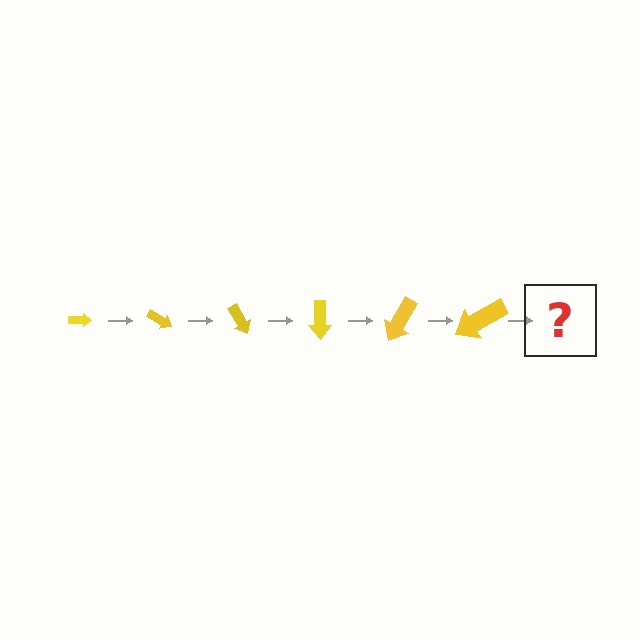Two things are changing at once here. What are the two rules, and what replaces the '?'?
The two rules are that the arrow grows larger each step and it rotates 30 degrees each step. The '?' should be an arrow, larger than the previous one and rotated 180 degrees from the start.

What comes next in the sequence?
The next element should be an arrow, larger than the previous one and rotated 180 degrees from the start.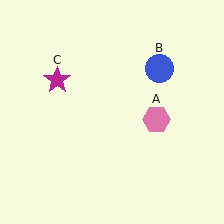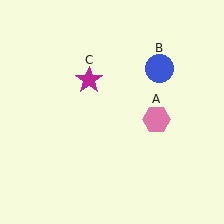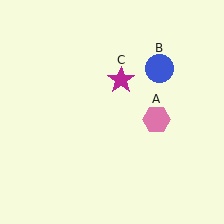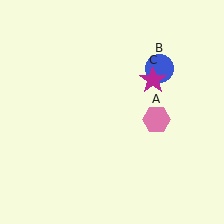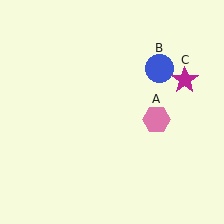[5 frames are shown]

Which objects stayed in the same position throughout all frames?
Pink hexagon (object A) and blue circle (object B) remained stationary.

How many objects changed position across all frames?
1 object changed position: magenta star (object C).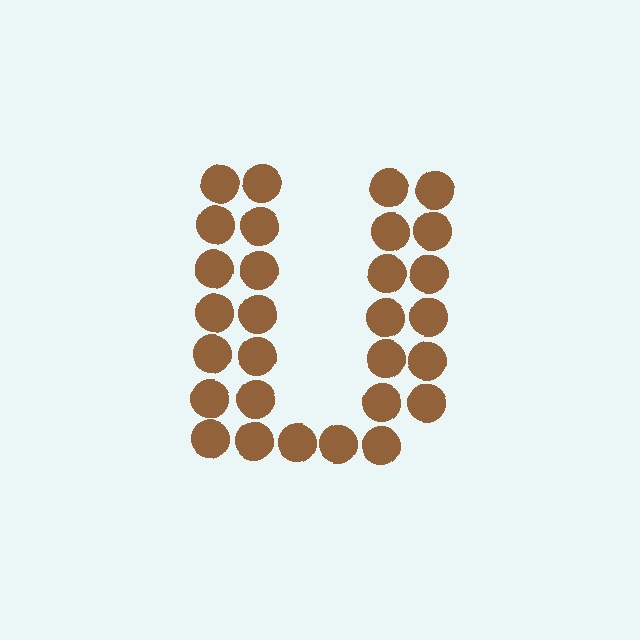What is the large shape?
The large shape is the letter U.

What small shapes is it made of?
It is made of small circles.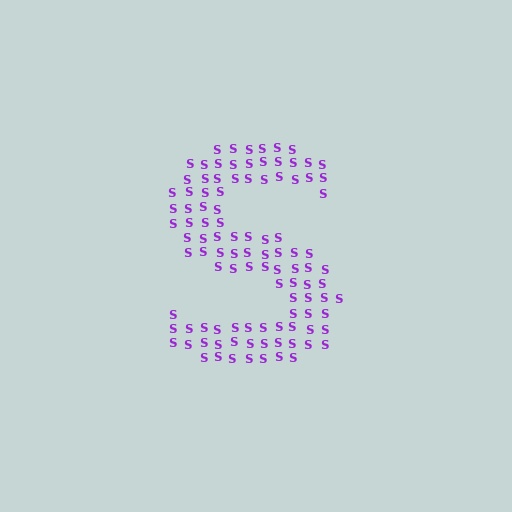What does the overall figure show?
The overall figure shows the letter S.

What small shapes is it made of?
It is made of small letter S's.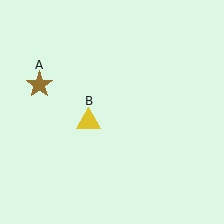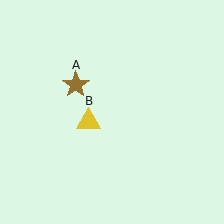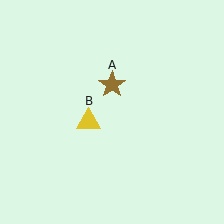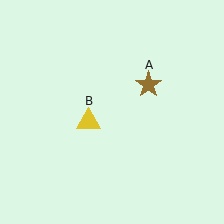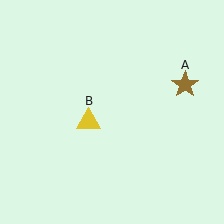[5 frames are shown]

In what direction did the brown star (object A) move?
The brown star (object A) moved right.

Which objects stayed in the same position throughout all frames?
Yellow triangle (object B) remained stationary.